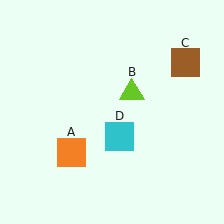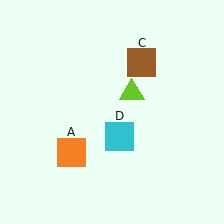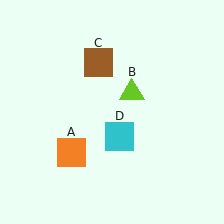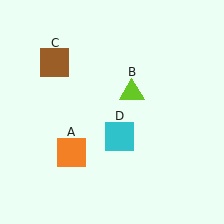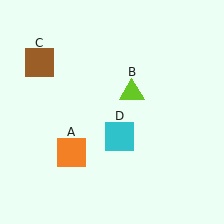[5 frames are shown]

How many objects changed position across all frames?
1 object changed position: brown square (object C).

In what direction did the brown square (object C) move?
The brown square (object C) moved left.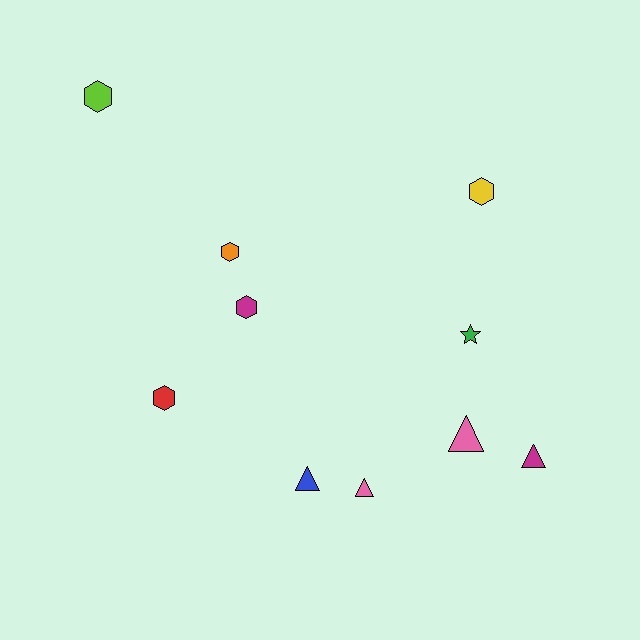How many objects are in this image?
There are 10 objects.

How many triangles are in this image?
There are 4 triangles.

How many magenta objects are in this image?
There are 2 magenta objects.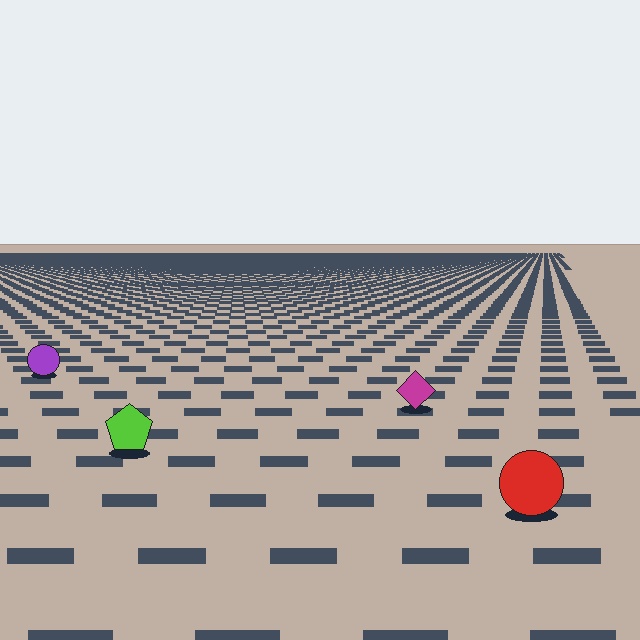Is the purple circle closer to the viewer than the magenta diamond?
No. The magenta diamond is closer — you can tell from the texture gradient: the ground texture is coarser near it.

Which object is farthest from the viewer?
The purple circle is farthest from the viewer. It appears smaller and the ground texture around it is denser.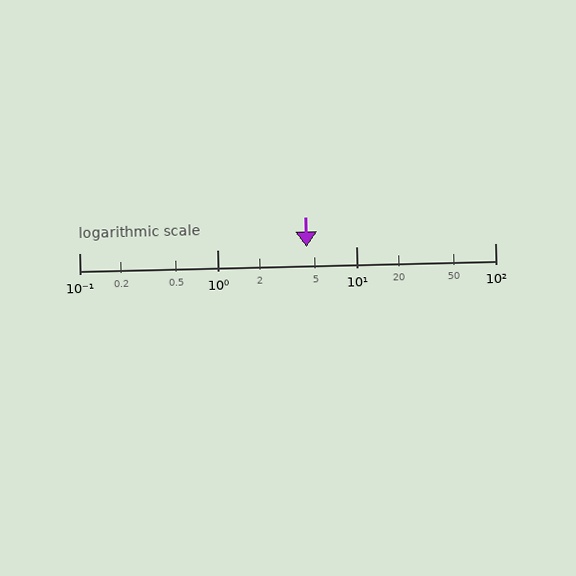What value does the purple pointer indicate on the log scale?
The pointer indicates approximately 4.4.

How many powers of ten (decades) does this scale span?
The scale spans 3 decades, from 0.1 to 100.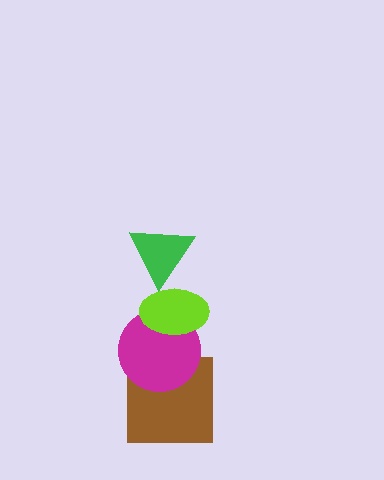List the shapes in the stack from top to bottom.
From top to bottom: the green triangle, the lime ellipse, the magenta circle, the brown square.